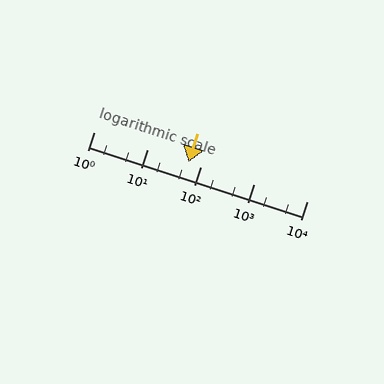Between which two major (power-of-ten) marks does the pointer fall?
The pointer is between 10 and 100.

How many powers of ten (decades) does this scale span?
The scale spans 4 decades, from 1 to 10000.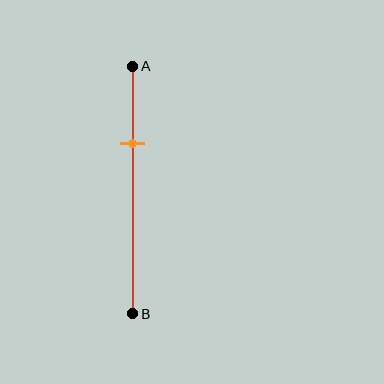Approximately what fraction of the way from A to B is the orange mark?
The orange mark is approximately 30% of the way from A to B.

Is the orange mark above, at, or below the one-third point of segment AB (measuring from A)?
The orange mark is approximately at the one-third point of segment AB.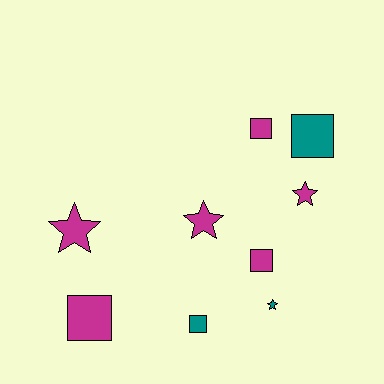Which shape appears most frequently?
Square, with 5 objects.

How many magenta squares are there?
There are 3 magenta squares.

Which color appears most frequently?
Magenta, with 6 objects.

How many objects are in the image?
There are 9 objects.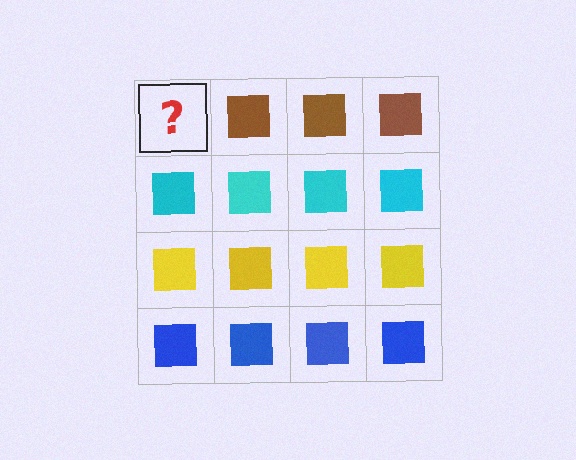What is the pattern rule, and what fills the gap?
The rule is that each row has a consistent color. The gap should be filled with a brown square.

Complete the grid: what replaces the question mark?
The question mark should be replaced with a brown square.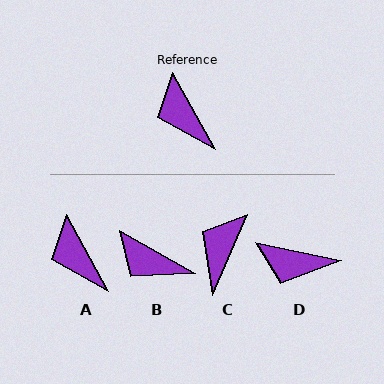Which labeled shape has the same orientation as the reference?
A.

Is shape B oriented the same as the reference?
No, it is off by about 32 degrees.